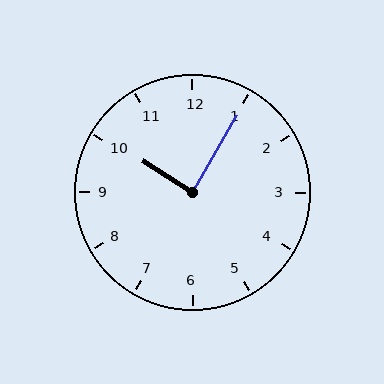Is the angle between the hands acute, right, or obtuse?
It is right.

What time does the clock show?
10:05.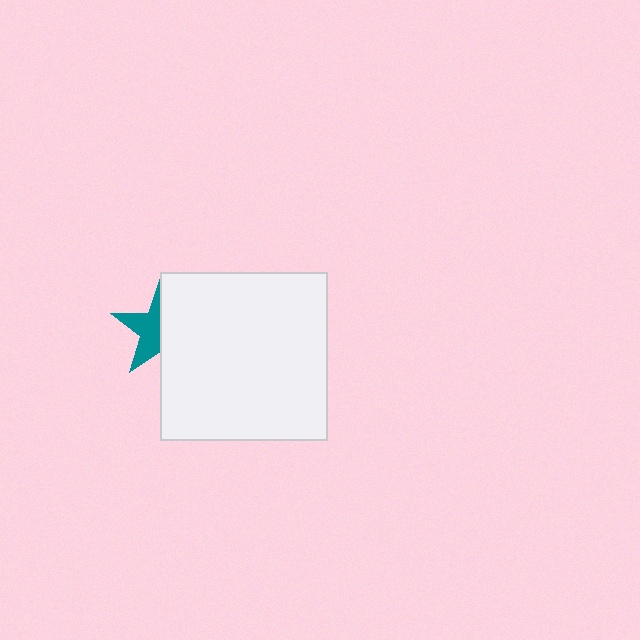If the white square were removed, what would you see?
You would see the complete teal star.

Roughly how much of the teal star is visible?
About half of it is visible (roughly 48%).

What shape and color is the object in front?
The object in front is a white square.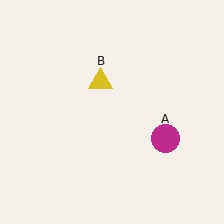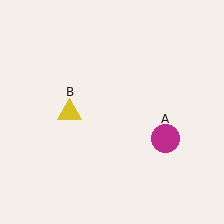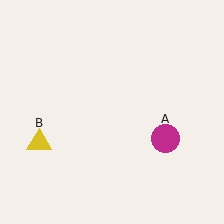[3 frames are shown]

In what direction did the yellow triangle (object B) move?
The yellow triangle (object B) moved down and to the left.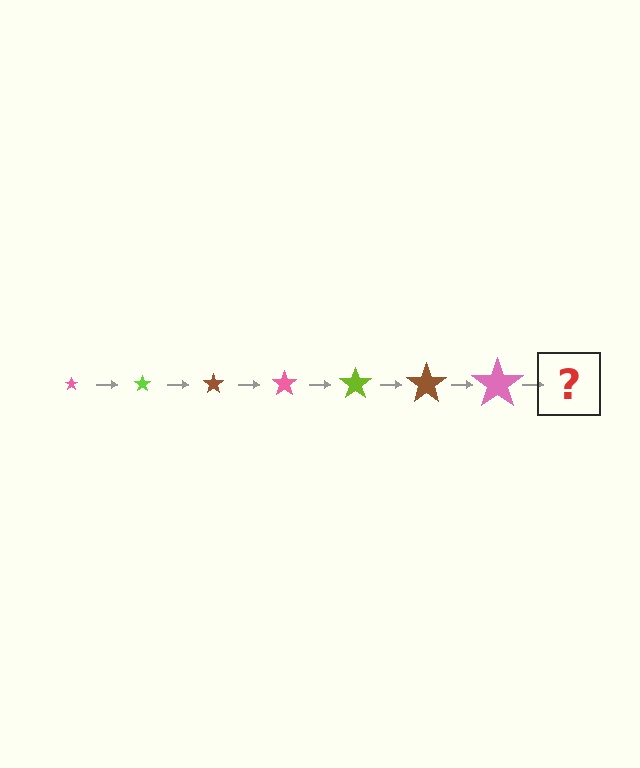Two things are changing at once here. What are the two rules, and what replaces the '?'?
The two rules are that the star grows larger each step and the color cycles through pink, lime, and brown. The '?' should be a lime star, larger than the previous one.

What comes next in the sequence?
The next element should be a lime star, larger than the previous one.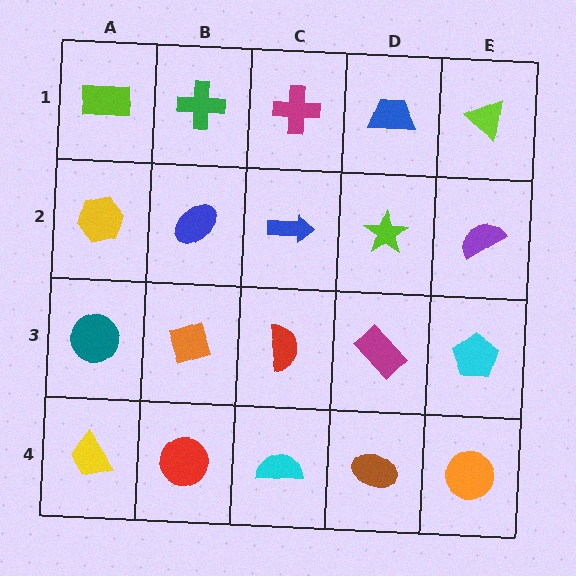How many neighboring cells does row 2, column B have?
4.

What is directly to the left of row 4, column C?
A red circle.